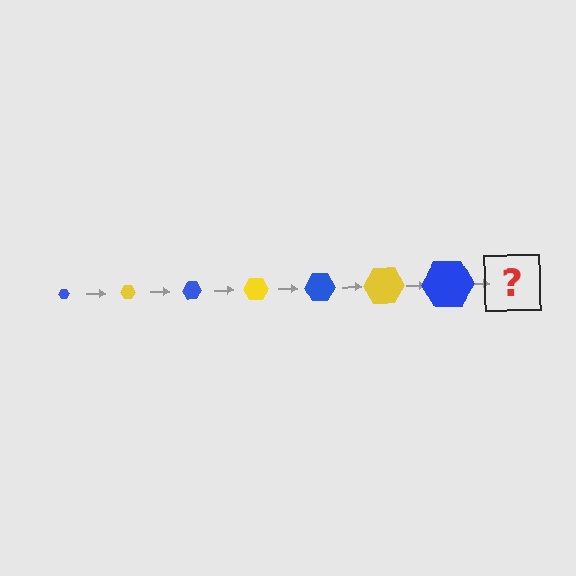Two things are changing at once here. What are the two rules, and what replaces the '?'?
The two rules are that the hexagon grows larger each step and the color cycles through blue and yellow. The '?' should be a yellow hexagon, larger than the previous one.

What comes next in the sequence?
The next element should be a yellow hexagon, larger than the previous one.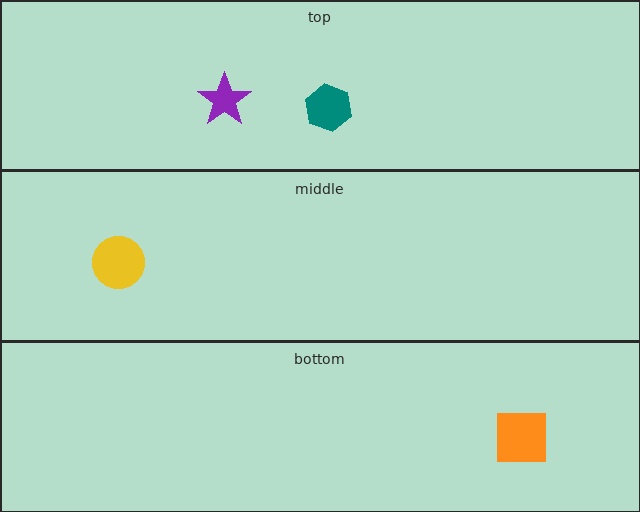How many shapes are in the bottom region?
1.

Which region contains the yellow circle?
The middle region.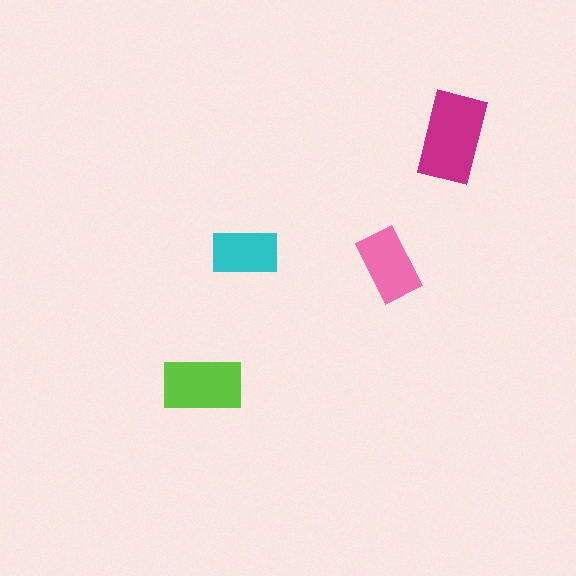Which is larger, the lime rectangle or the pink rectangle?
The lime one.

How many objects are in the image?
There are 4 objects in the image.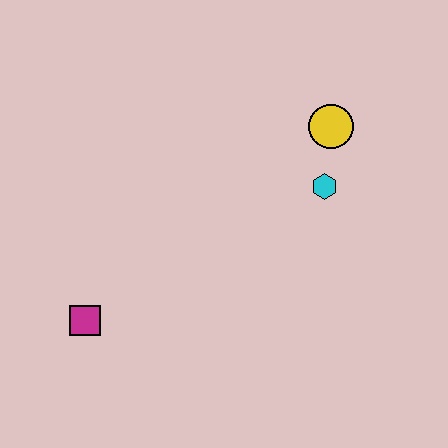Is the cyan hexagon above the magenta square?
Yes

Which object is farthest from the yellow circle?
The magenta square is farthest from the yellow circle.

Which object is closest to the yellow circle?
The cyan hexagon is closest to the yellow circle.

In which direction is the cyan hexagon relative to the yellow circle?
The cyan hexagon is below the yellow circle.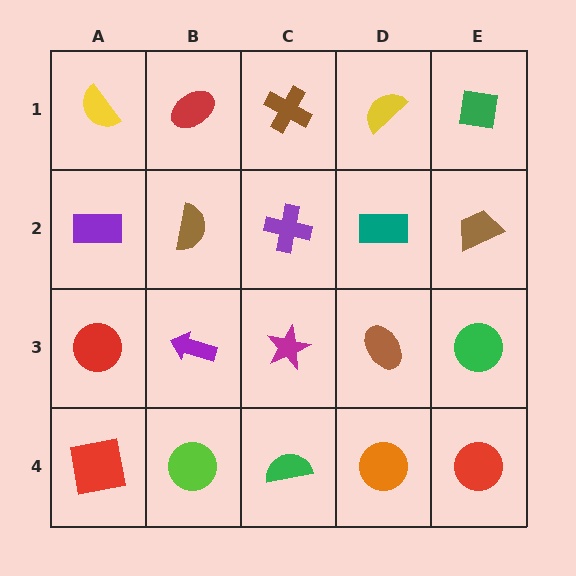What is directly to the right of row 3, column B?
A magenta star.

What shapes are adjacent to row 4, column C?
A magenta star (row 3, column C), a lime circle (row 4, column B), an orange circle (row 4, column D).